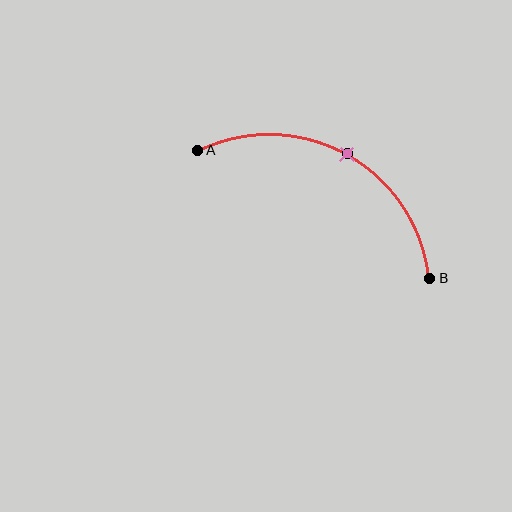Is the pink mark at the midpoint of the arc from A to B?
Yes. The pink mark lies on the arc at equal arc-length from both A and B — it is the arc midpoint.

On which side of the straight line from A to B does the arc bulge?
The arc bulges above the straight line connecting A and B.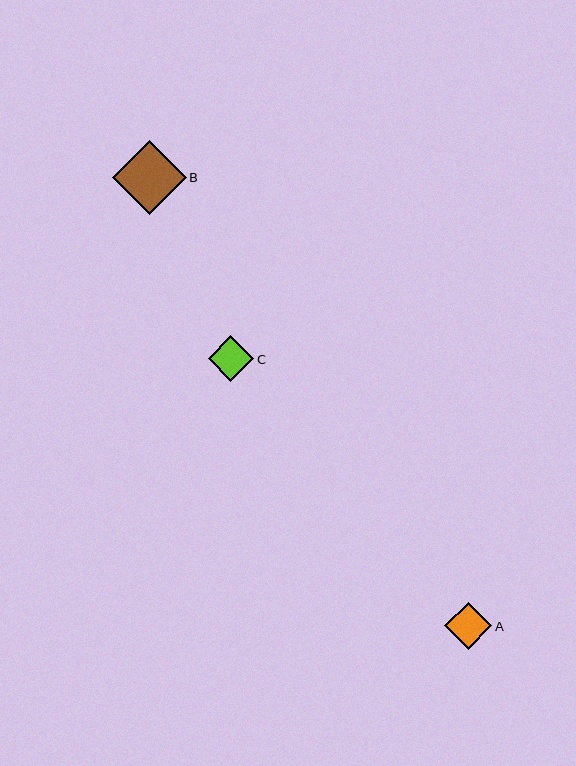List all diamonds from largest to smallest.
From largest to smallest: B, A, C.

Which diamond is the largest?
Diamond B is the largest with a size of approximately 74 pixels.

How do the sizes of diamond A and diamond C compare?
Diamond A and diamond C are approximately the same size.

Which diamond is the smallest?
Diamond C is the smallest with a size of approximately 46 pixels.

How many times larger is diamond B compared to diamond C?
Diamond B is approximately 1.6 times the size of diamond C.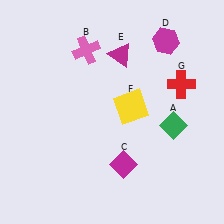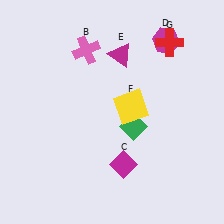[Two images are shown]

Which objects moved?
The objects that moved are: the green diamond (A), the red cross (G).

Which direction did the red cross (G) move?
The red cross (G) moved up.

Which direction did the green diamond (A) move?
The green diamond (A) moved left.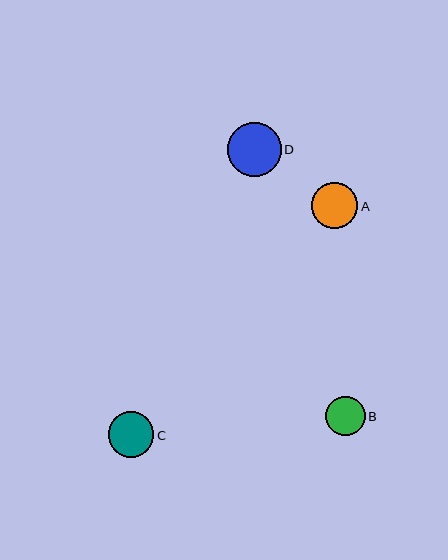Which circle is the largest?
Circle D is the largest with a size of approximately 54 pixels.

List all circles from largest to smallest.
From largest to smallest: D, A, C, B.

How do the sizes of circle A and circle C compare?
Circle A and circle C are approximately the same size.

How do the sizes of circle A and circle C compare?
Circle A and circle C are approximately the same size.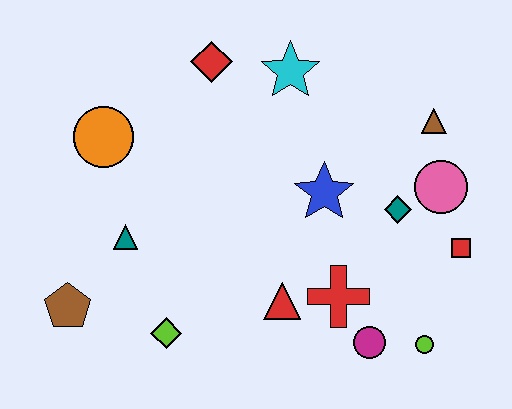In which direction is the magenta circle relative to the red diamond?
The magenta circle is below the red diamond.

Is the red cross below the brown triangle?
Yes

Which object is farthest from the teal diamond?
The brown pentagon is farthest from the teal diamond.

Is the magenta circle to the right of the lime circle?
No